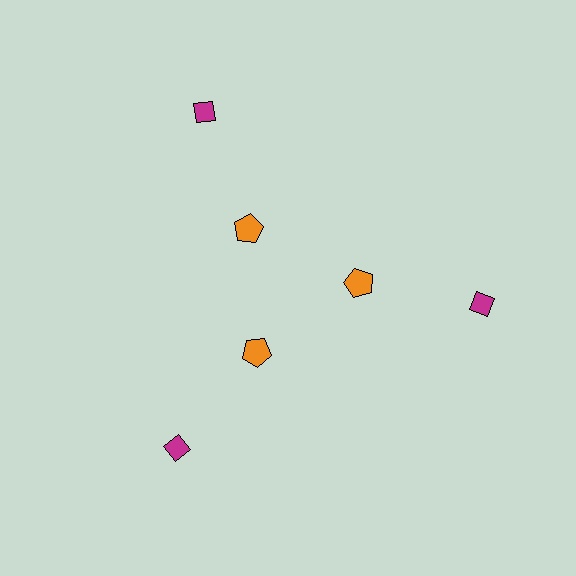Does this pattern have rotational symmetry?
Yes, this pattern has 3-fold rotational symmetry. It looks the same after rotating 120 degrees around the center.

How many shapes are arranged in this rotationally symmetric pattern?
There are 6 shapes, arranged in 3 groups of 2.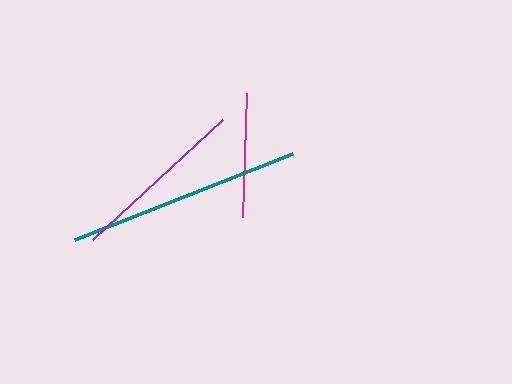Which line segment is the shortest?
The magenta line is the shortest at approximately 124 pixels.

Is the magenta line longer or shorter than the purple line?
The purple line is longer than the magenta line.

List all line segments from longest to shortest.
From longest to shortest: teal, purple, magenta.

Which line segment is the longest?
The teal line is the longest at approximately 235 pixels.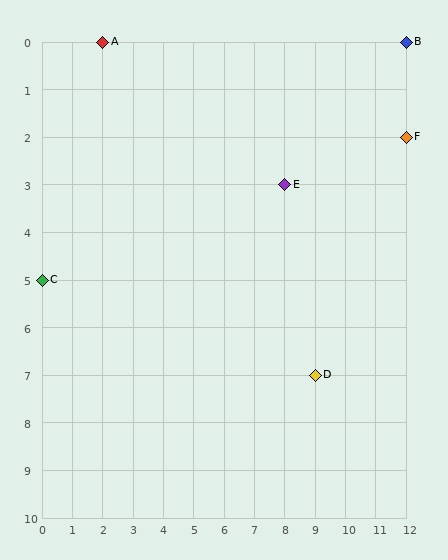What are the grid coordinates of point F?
Point F is at grid coordinates (12, 2).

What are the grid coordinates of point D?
Point D is at grid coordinates (9, 7).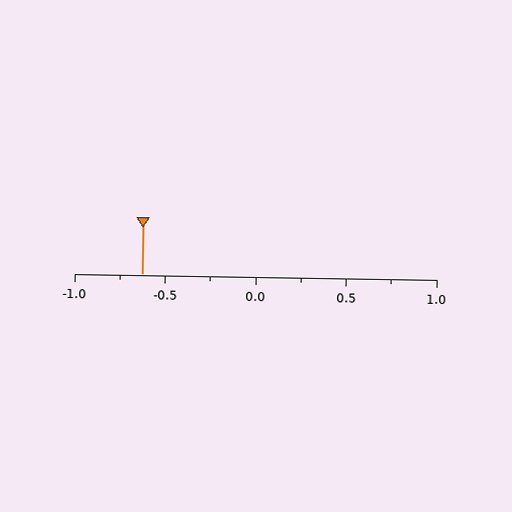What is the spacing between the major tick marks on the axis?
The major ticks are spaced 0.5 apart.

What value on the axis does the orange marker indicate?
The marker indicates approximately -0.62.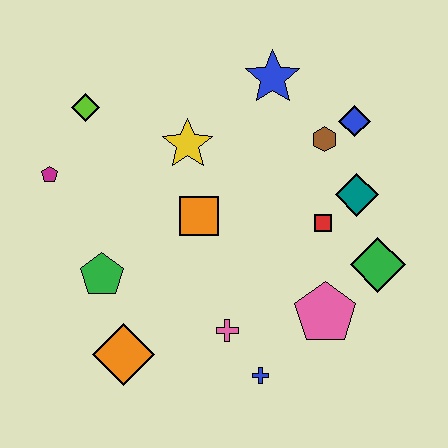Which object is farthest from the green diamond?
The magenta pentagon is farthest from the green diamond.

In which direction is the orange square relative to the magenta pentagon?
The orange square is to the right of the magenta pentagon.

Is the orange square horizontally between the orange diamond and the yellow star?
No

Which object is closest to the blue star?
The brown hexagon is closest to the blue star.